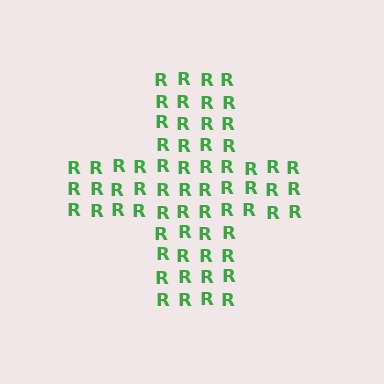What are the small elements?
The small elements are letter R's.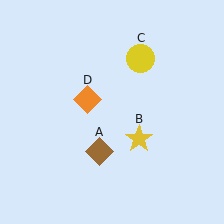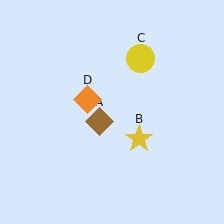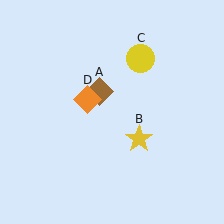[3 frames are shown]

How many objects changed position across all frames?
1 object changed position: brown diamond (object A).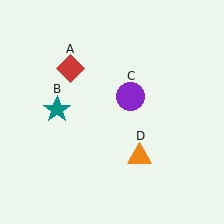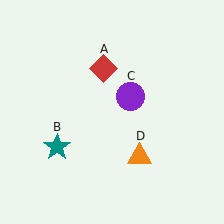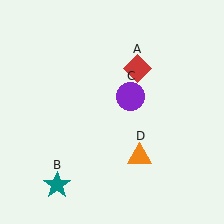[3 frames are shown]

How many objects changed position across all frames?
2 objects changed position: red diamond (object A), teal star (object B).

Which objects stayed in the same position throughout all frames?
Purple circle (object C) and orange triangle (object D) remained stationary.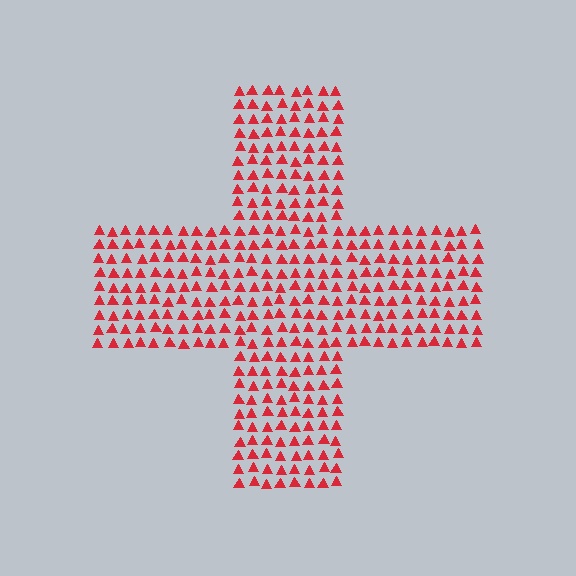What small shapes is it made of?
It is made of small triangles.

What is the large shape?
The large shape is a cross.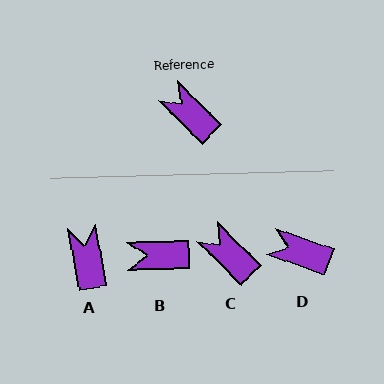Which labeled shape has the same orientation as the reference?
C.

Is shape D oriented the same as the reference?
No, it is off by about 25 degrees.